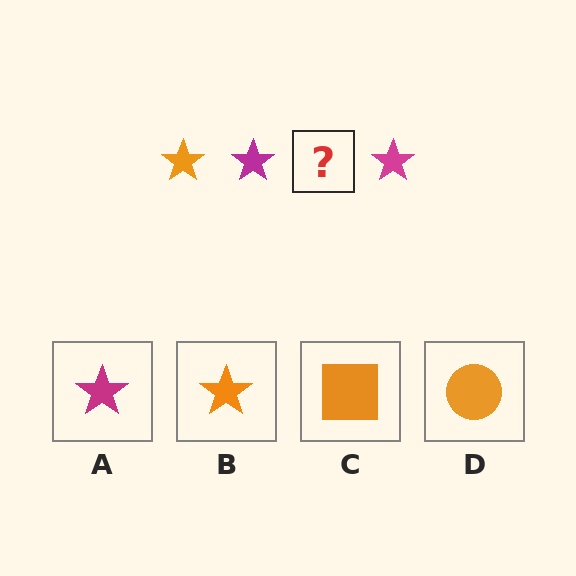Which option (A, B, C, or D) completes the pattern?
B.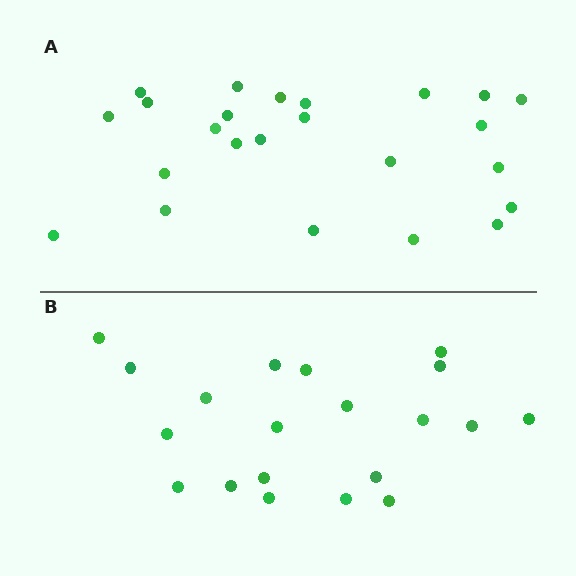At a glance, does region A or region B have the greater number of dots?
Region A (the top region) has more dots.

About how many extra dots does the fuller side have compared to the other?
Region A has about 4 more dots than region B.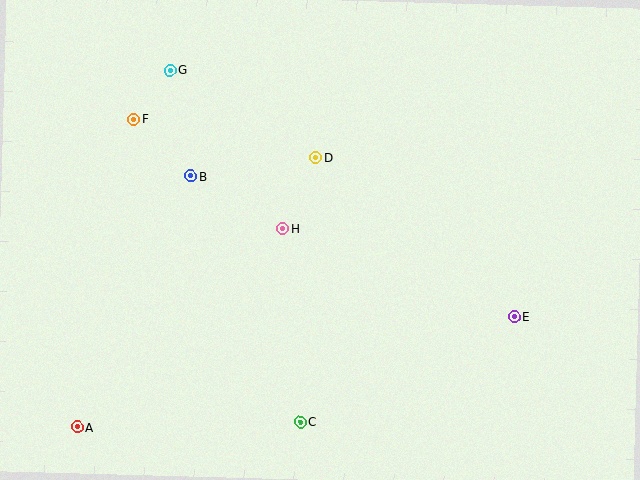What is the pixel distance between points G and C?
The distance between G and C is 375 pixels.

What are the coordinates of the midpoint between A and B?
The midpoint between A and B is at (134, 302).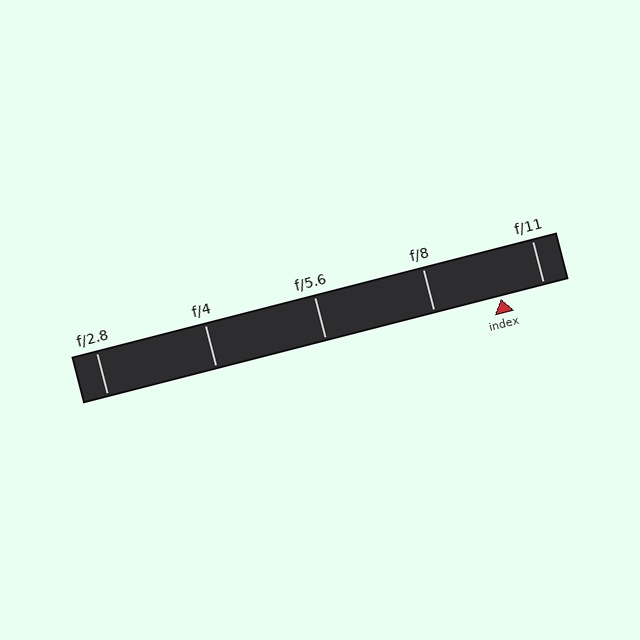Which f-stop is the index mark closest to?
The index mark is closest to f/11.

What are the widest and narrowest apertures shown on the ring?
The widest aperture shown is f/2.8 and the narrowest is f/11.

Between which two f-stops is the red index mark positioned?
The index mark is between f/8 and f/11.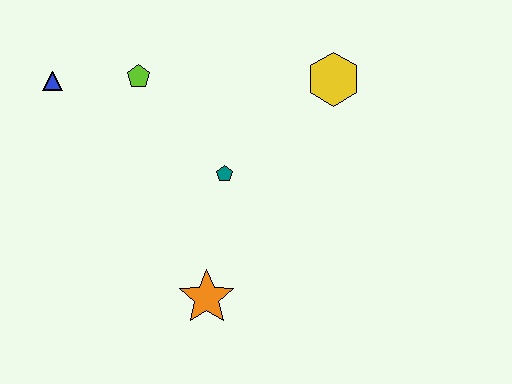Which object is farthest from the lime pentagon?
The orange star is farthest from the lime pentagon.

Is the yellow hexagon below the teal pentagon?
No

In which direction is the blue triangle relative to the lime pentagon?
The blue triangle is to the left of the lime pentagon.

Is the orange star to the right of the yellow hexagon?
No